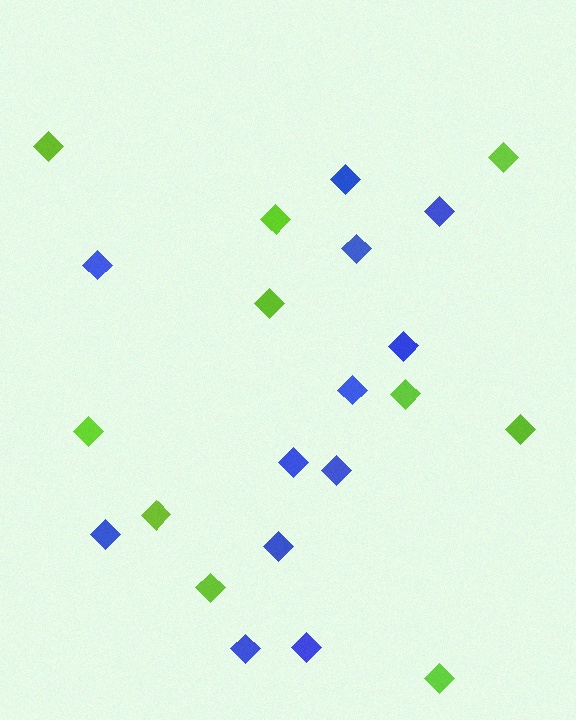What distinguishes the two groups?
There are 2 groups: one group of lime diamonds (10) and one group of blue diamonds (12).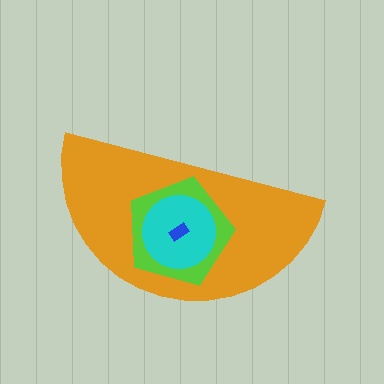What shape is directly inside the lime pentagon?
The cyan circle.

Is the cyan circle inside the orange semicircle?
Yes.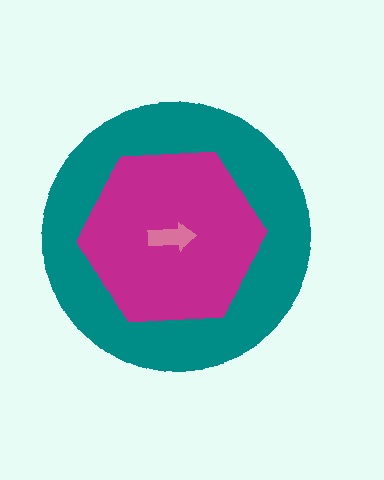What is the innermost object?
The pink arrow.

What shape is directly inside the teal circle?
The magenta hexagon.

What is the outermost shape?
The teal circle.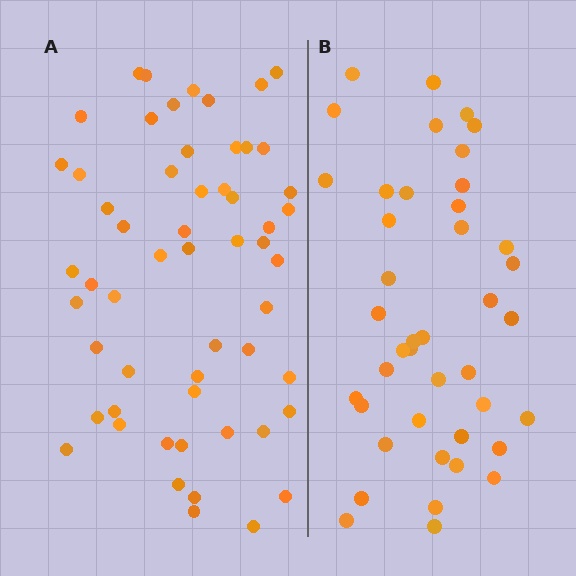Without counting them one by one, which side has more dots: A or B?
Region A (the left region) has more dots.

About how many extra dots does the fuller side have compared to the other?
Region A has approximately 15 more dots than region B.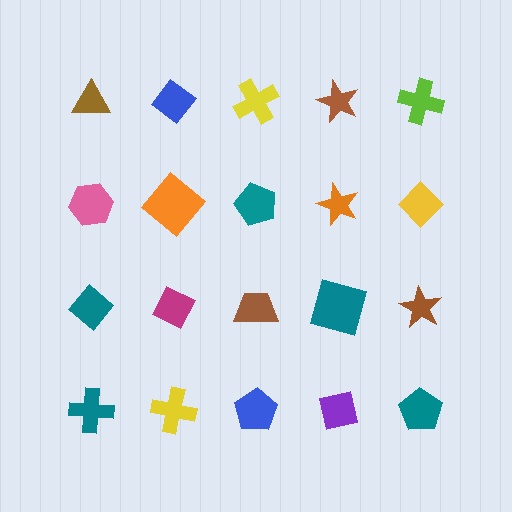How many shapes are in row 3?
5 shapes.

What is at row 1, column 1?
A brown triangle.